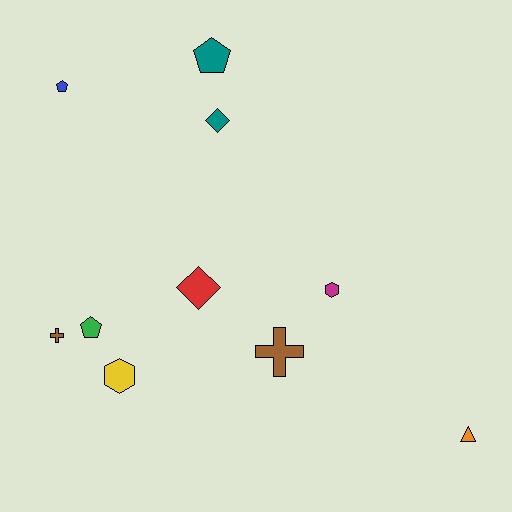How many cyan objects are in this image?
There are no cyan objects.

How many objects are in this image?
There are 10 objects.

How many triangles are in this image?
There is 1 triangle.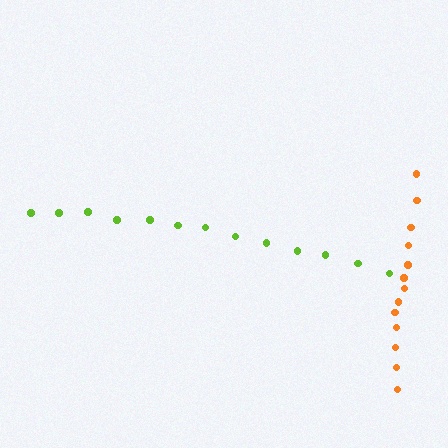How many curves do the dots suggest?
There are 2 distinct paths.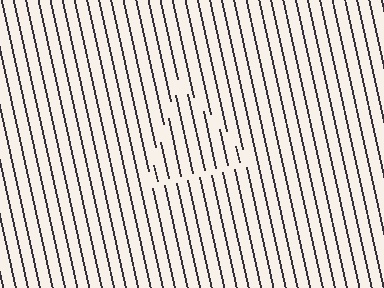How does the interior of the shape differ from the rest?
The interior of the shape contains the same grating, shifted by half a period — the contour is defined by the phase discontinuity where line-ends from the inner and outer gratings abut.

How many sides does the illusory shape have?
3 sides — the line-ends trace a triangle.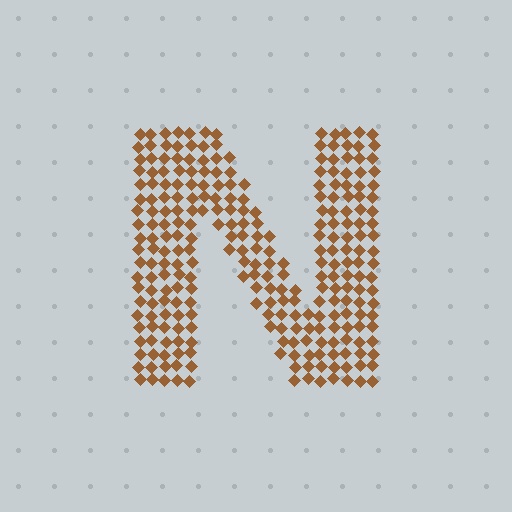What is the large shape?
The large shape is the letter N.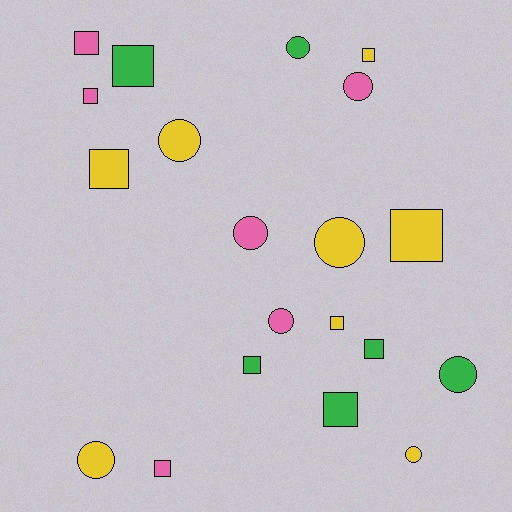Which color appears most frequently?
Yellow, with 8 objects.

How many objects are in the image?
There are 20 objects.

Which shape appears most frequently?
Square, with 11 objects.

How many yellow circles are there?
There are 4 yellow circles.